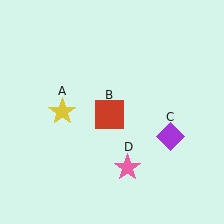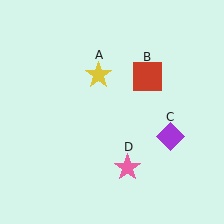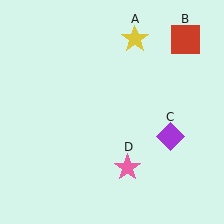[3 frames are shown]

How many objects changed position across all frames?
2 objects changed position: yellow star (object A), red square (object B).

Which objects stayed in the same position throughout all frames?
Purple diamond (object C) and pink star (object D) remained stationary.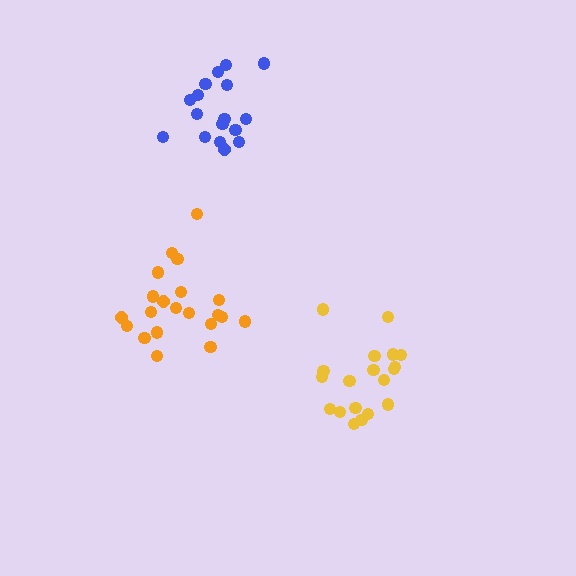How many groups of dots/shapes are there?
There are 3 groups.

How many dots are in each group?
Group 1: 21 dots, Group 2: 19 dots, Group 3: 17 dots (57 total).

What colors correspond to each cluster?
The clusters are colored: orange, yellow, blue.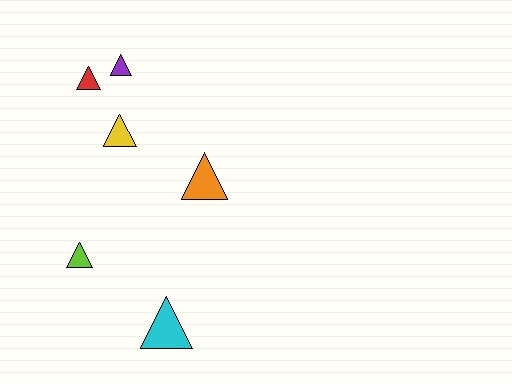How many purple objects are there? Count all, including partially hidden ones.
There is 1 purple object.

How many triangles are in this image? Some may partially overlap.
There are 6 triangles.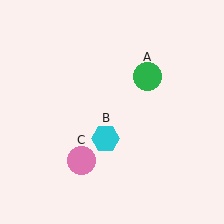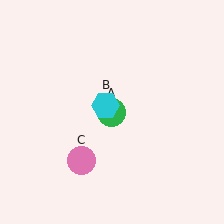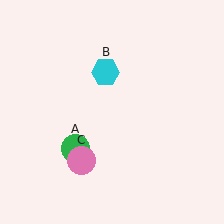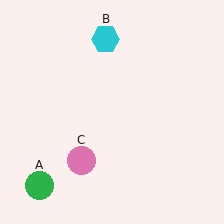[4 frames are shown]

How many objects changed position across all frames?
2 objects changed position: green circle (object A), cyan hexagon (object B).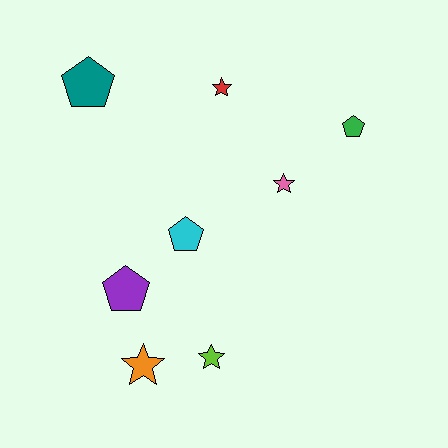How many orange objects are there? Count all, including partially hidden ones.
There is 1 orange object.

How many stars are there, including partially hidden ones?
There are 4 stars.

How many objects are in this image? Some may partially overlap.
There are 8 objects.